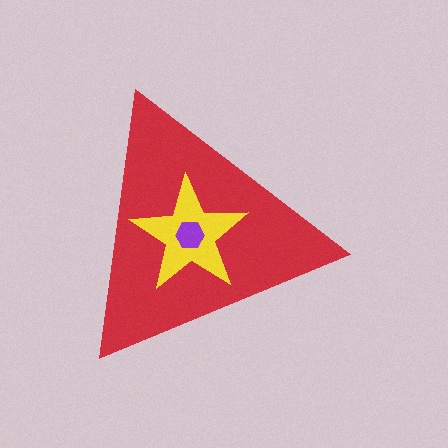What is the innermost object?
The purple hexagon.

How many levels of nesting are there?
3.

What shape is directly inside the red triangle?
The yellow star.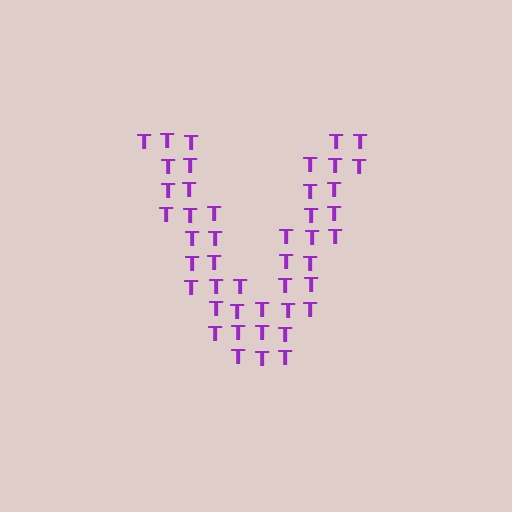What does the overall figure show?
The overall figure shows the letter V.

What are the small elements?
The small elements are letter T's.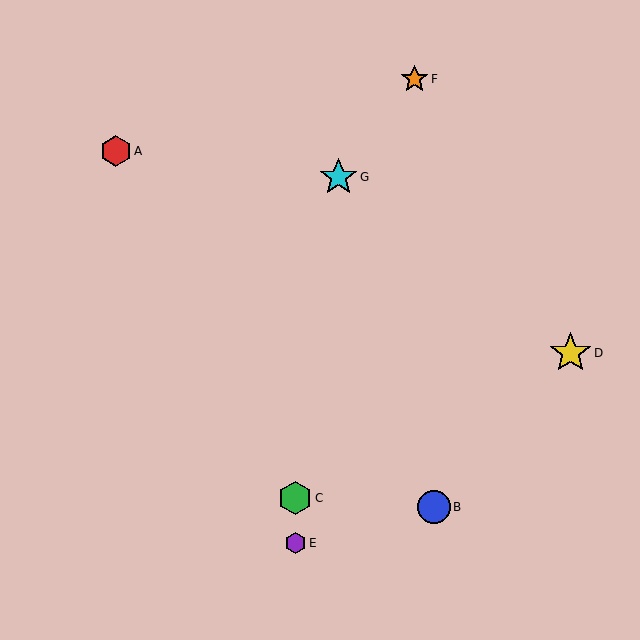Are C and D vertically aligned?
No, C is at x≈295 and D is at x≈571.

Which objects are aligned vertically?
Objects C, E are aligned vertically.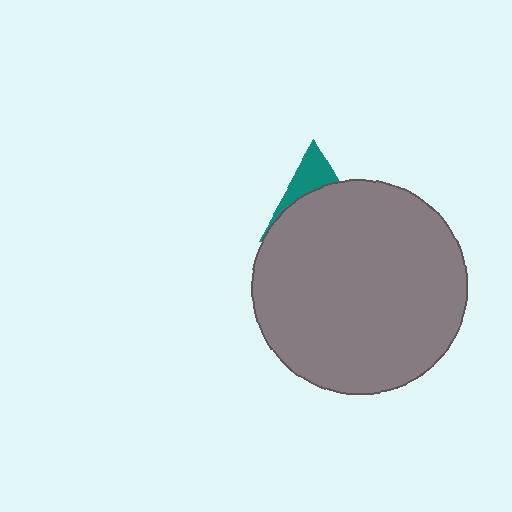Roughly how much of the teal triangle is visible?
A small part of it is visible (roughly 31%).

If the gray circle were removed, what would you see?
You would see the complete teal triangle.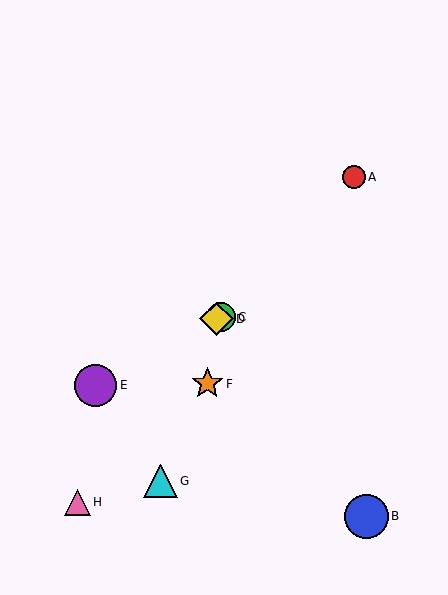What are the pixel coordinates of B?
Object B is at (366, 516).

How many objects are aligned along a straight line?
3 objects (C, D, E) are aligned along a straight line.